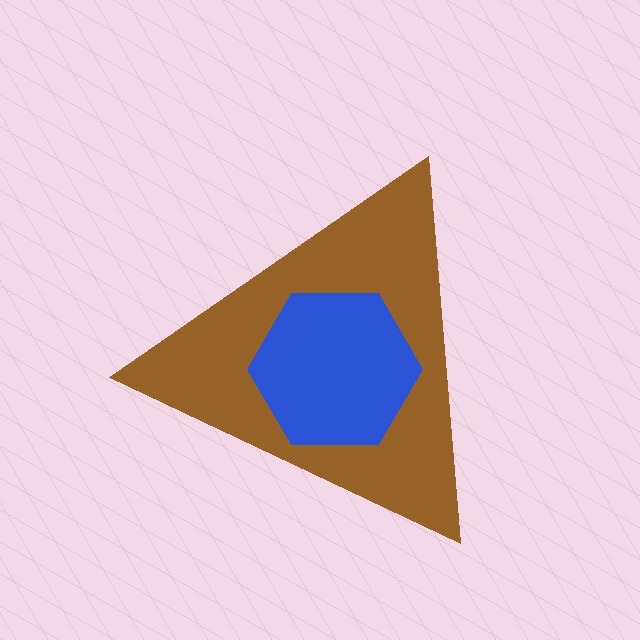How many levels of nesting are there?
2.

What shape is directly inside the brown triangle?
The blue hexagon.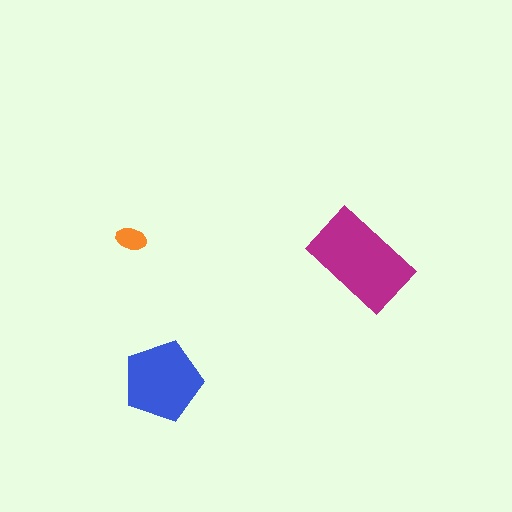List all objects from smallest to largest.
The orange ellipse, the blue pentagon, the magenta rectangle.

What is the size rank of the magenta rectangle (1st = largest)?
1st.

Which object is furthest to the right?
The magenta rectangle is rightmost.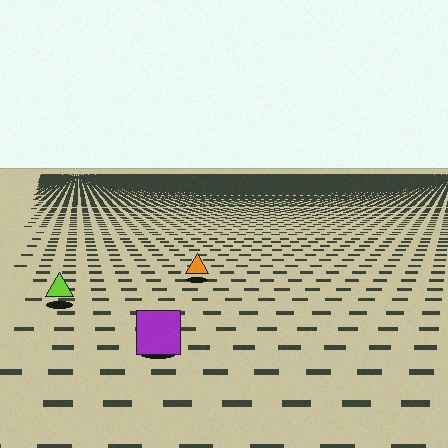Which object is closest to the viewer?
The purple square is closest. The texture marks near it are larger and more spread out.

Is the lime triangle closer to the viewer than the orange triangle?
Yes. The lime triangle is closer — you can tell from the texture gradient: the ground texture is coarser near it.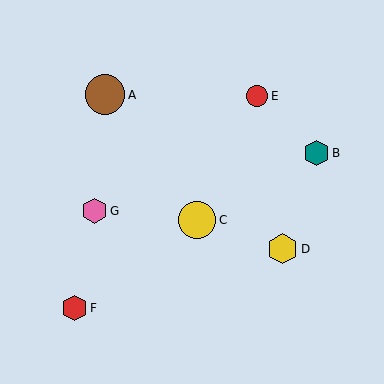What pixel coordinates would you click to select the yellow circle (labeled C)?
Click at (197, 220) to select the yellow circle C.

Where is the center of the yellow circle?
The center of the yellow circle is at (197, 220).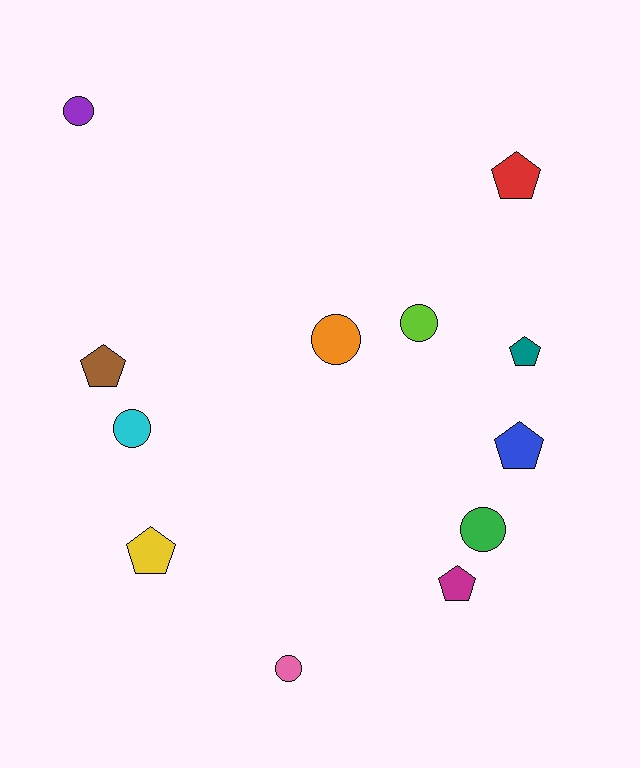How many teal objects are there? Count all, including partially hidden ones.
There is 1 teal object.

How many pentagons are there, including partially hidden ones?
There are 6 pentagons.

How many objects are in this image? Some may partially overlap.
There are 12 objects.